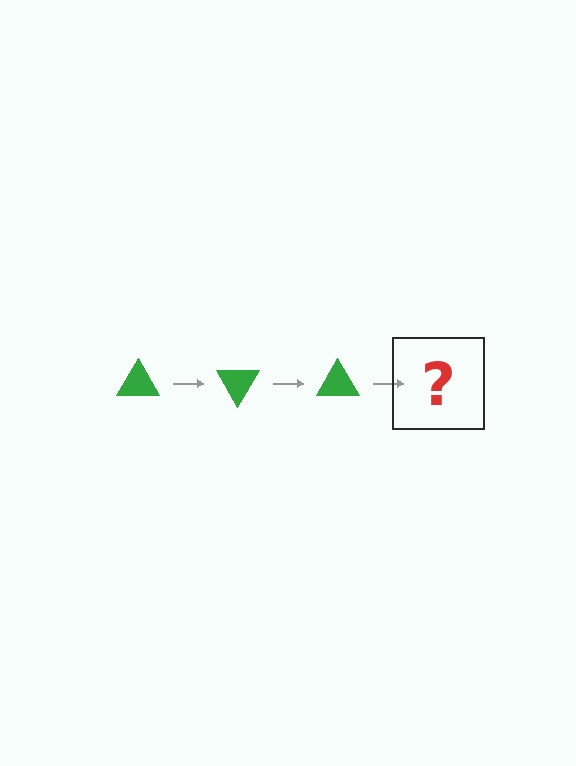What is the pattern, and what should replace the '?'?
The pattern is that the triangle rotates 60 degrees each step. The '?' should be a green triangle rotated 180 degrees.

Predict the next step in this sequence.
The next step is a green triangle rotated 180 degrees.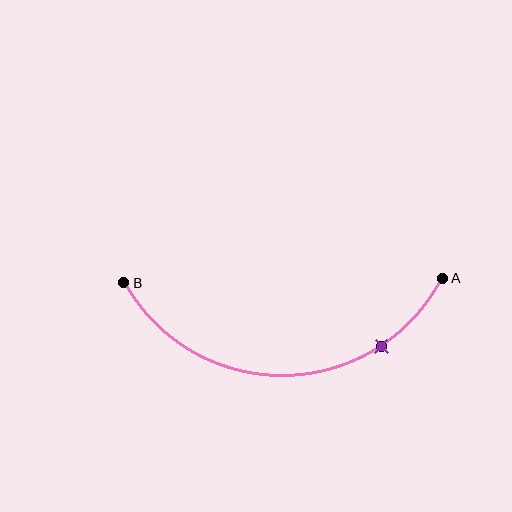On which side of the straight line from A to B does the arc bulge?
The arc bulges below the straight line connecting A and B.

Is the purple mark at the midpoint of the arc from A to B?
No. The purple mark lies on the arc but is closer to endpoint A. The arc midpoint would be at the point on the curve equidistant along the arc from both A and B.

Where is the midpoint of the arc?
The arc midpoint is the point on the curve farthest from the straight line joining A and B. It sits below that line.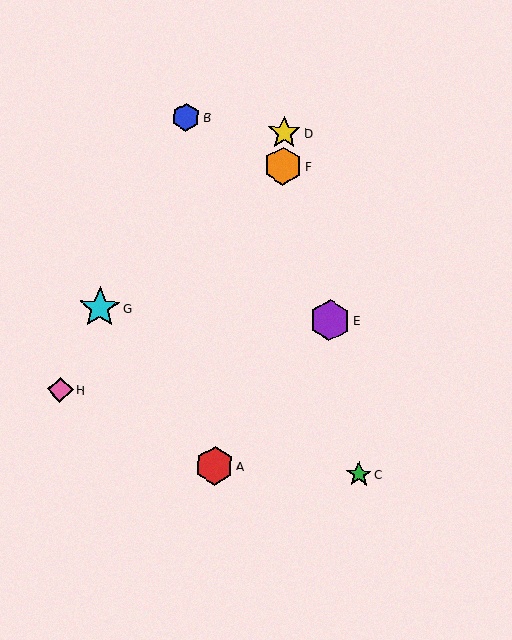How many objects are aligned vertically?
2 objects (D, F) are aligned vertically.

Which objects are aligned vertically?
Objects D, F are aligned vertically.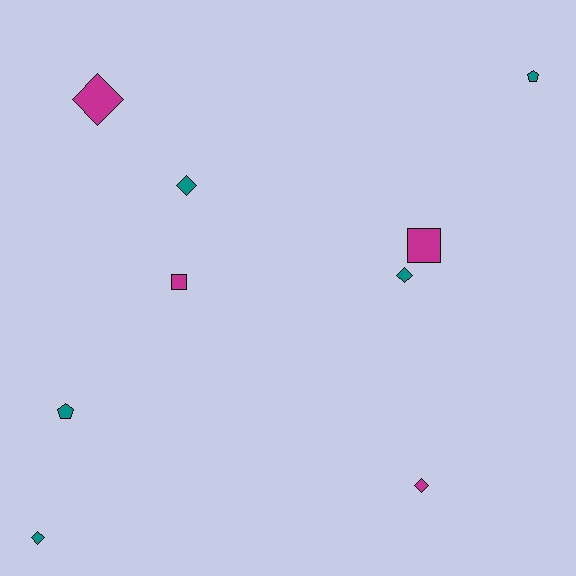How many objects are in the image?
There are 9 objects.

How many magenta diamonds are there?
There are 2 magenta diamonds.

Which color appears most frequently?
Teal, with 5 objects.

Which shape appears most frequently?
Diamond, with 5 objects.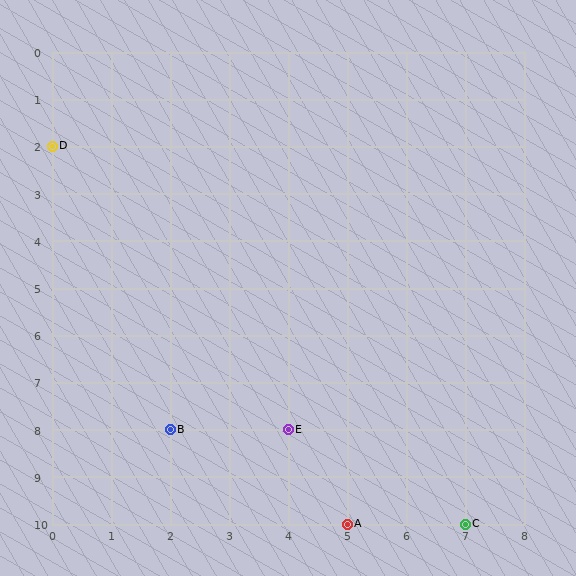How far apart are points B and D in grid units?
Points B and D are 2 columns and 6 rows apart (about 6.3 grid units diagonally).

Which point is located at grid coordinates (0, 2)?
Point D is at (0, 2).